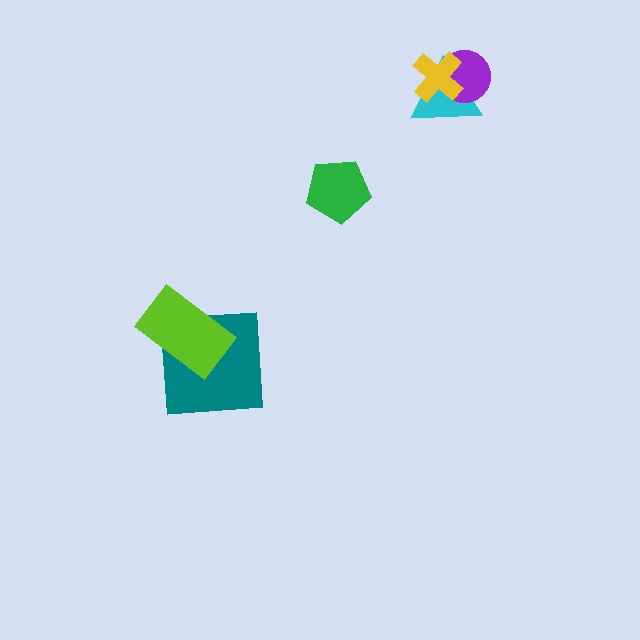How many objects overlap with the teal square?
1 object overlaps with the teal square.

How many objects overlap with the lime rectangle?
1 object overlaps with the lime rectangle.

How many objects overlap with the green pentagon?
0 objects overlap with the green pentagon.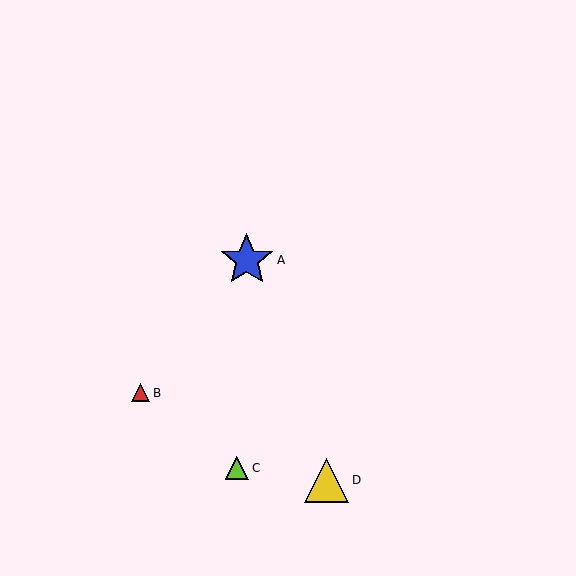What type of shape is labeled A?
Shape A is a blue star.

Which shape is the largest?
The blue star (labeled A) is the largest.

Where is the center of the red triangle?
The center of the red triangle is at (140, 393).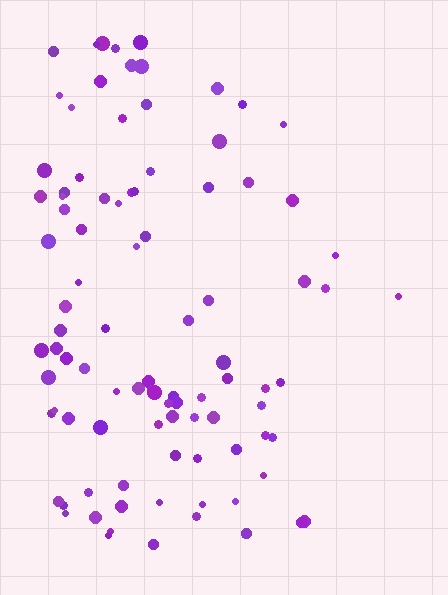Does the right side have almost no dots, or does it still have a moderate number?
Still a moderate number, just noticeably fewer than the left.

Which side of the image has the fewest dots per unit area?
The right.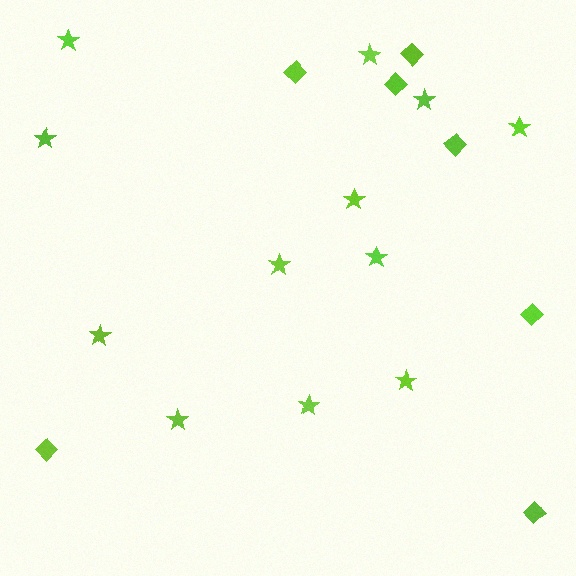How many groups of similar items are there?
There are 2 groups: one group of diamonds (7) and one group of stars (12).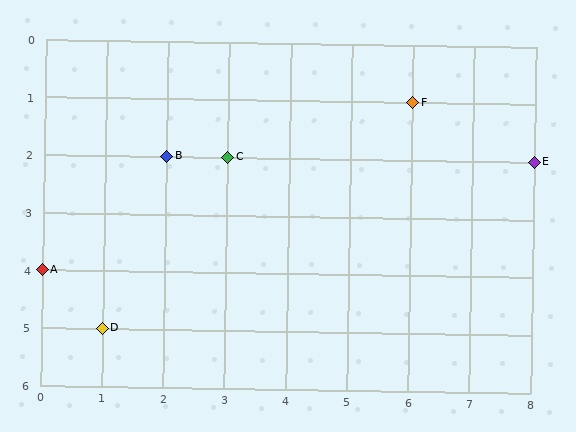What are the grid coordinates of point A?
Point A is at grid coordinates (0, 4).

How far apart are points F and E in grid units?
Points F and E are 2 columns and 1 row apart (about 2.2 grid units diagonally).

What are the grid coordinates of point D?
Point D is at grid coordinates (1, 5).